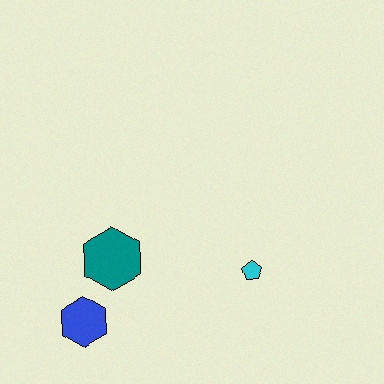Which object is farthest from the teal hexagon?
The cyan pentagon is farthest from the teal hexagon.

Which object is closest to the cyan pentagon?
The teal hexagon is closest to the cyan pentagon.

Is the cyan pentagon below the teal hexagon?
Yes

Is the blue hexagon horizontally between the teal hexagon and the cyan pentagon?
No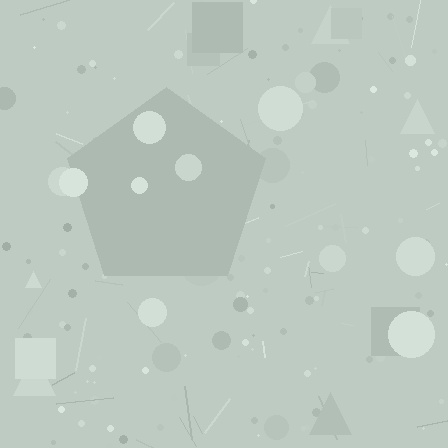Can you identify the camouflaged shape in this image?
The camouflaged shape is a pentagon.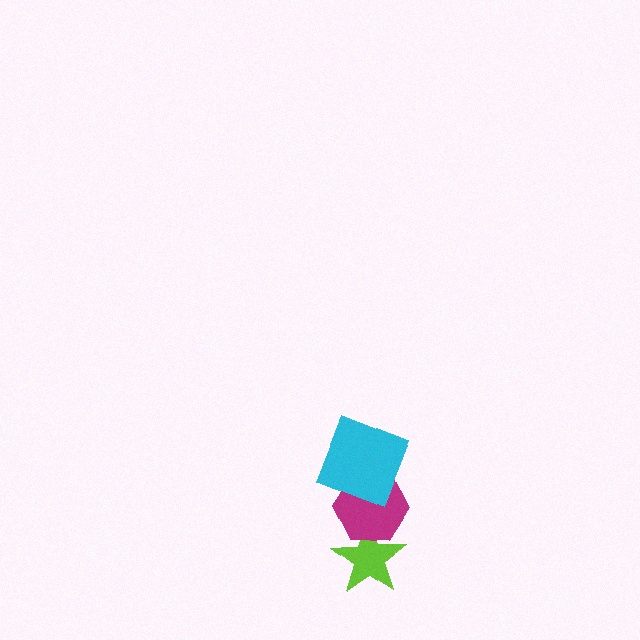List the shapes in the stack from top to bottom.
From top to bottom: the cyan square, the magenta hexagon, the lime star.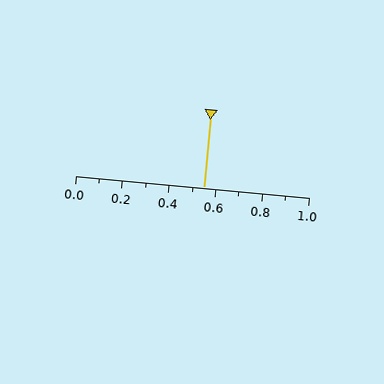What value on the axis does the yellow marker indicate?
The marker indicates approximately 0.55.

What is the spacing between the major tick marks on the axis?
The major ticks are spaced 0.2 apart.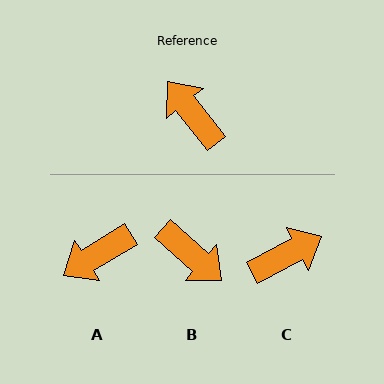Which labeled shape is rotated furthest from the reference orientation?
B, about 170 degrees away.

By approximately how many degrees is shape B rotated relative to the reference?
Approximately 170 degrees clockwise.